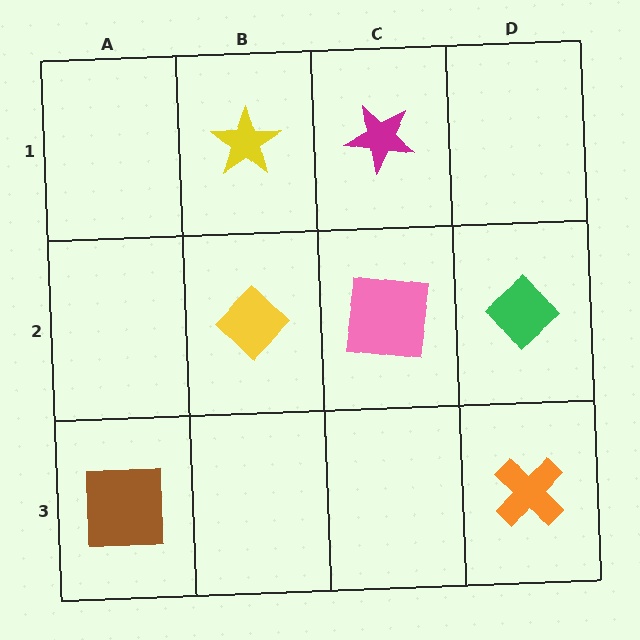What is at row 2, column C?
A pink square.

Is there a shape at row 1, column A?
No, that cell is empty.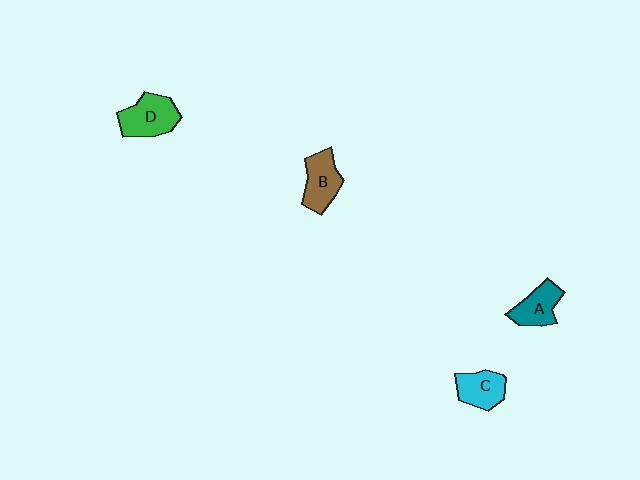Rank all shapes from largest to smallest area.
From largest to smallest: D (green), B (brown), C (cyan), A (teal).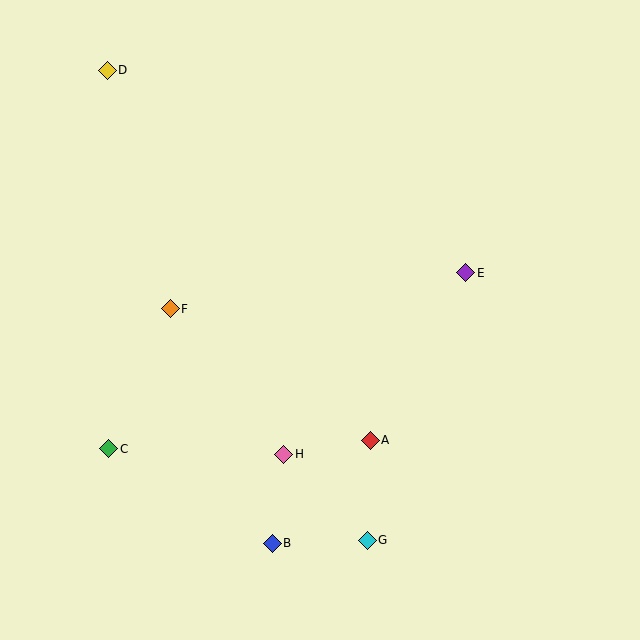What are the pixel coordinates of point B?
Point B is at (272, 543).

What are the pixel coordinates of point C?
Point C is at (109, 449).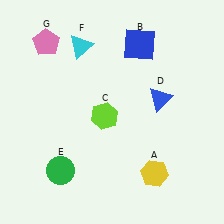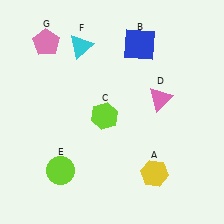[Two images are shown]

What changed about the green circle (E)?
In Image 1, E is green. In Image 2, it changed to lime.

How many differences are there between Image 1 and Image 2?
There are 2 differences between the two images.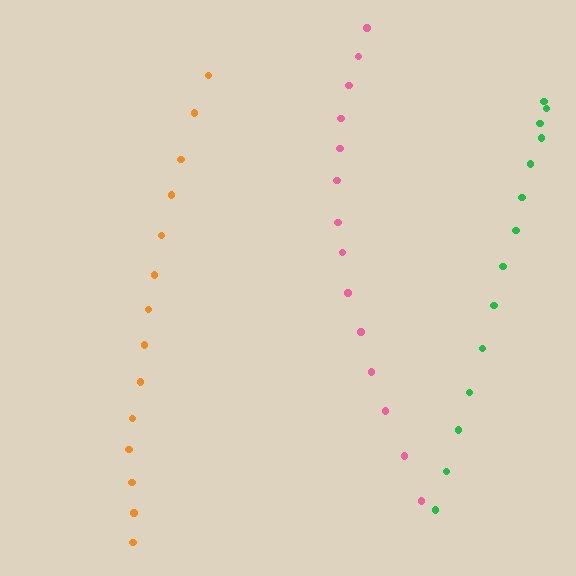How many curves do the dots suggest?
There are 3 distinct paths.